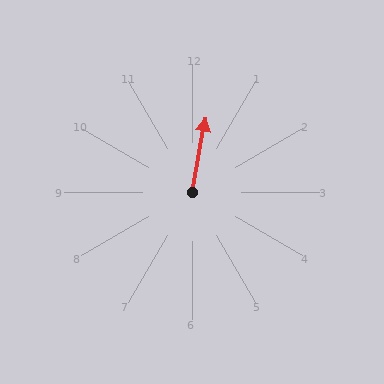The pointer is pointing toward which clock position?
Roughly 12 o'clock.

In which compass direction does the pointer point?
North.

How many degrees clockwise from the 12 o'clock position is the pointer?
Approximately 10 degrees.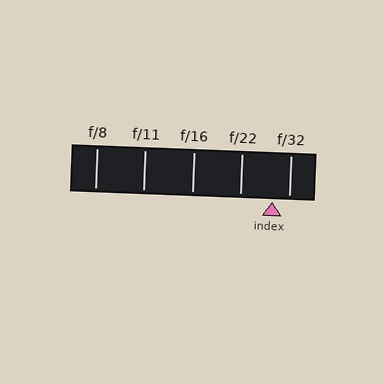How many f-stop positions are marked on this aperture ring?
There are 5 f-stop positions marked.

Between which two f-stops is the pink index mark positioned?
The index mark is between f/22 and f/32.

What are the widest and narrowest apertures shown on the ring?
The widest aperture shown is f/8 and the narrowest is f/32.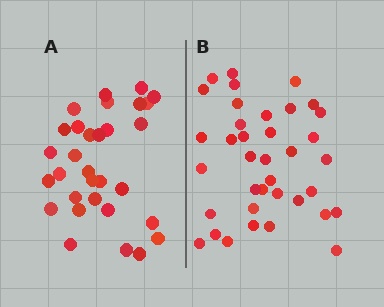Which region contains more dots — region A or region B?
Region B (the right region) has more dots.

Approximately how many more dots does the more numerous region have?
Region B has about 6 more dots than region A.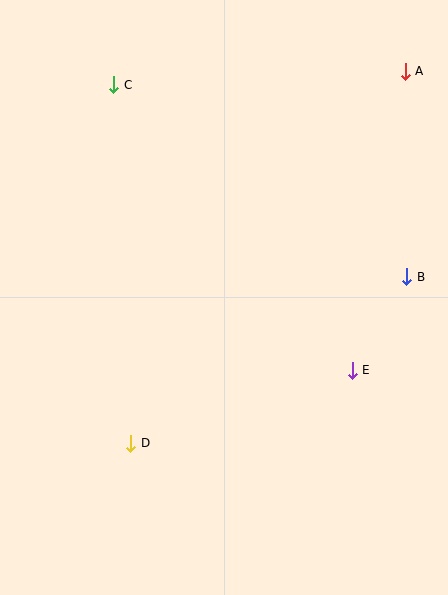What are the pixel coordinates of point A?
Point A is at (405, 71).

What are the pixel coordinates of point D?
Point D is at (131, 443).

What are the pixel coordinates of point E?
Point E is at (352, 370).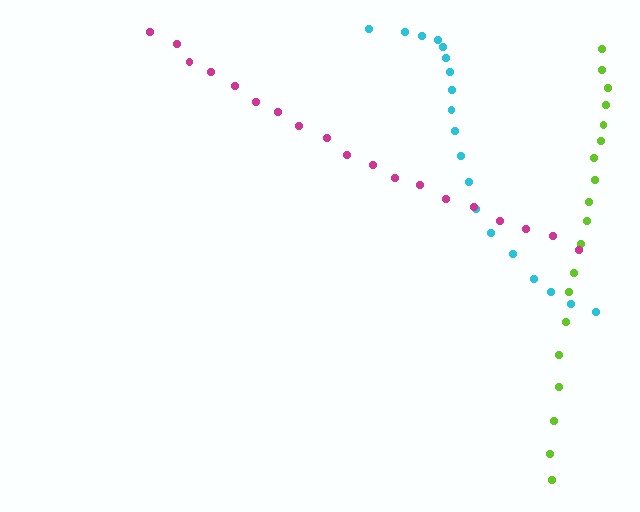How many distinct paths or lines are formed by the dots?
There are 3 distinct paths.